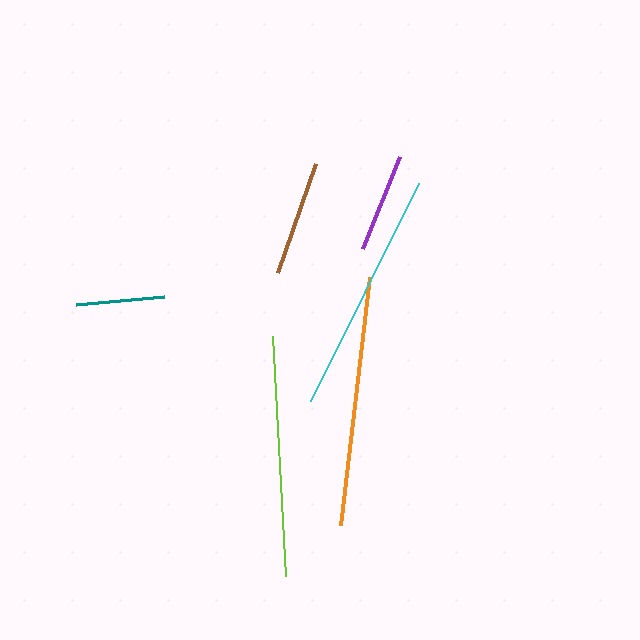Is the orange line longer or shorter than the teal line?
The orange line is longer than the teal line.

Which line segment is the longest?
The orange line is the longest at approximately 249 pixels.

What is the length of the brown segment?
The brown segment is approximately 115 pixels long.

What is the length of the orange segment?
The orange segment is approximately 249 pixels long.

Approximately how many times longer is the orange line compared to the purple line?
The orange line is approximately 2.5 times the length of the purple line.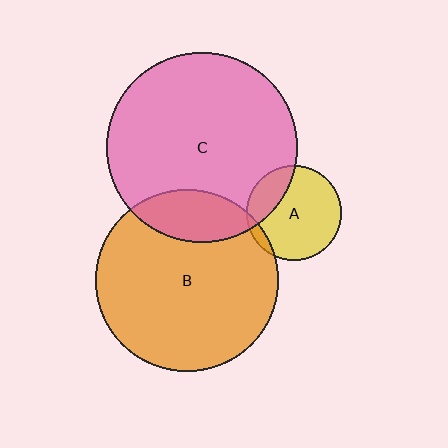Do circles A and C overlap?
Yes.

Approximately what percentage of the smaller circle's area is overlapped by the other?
Approximately 25%.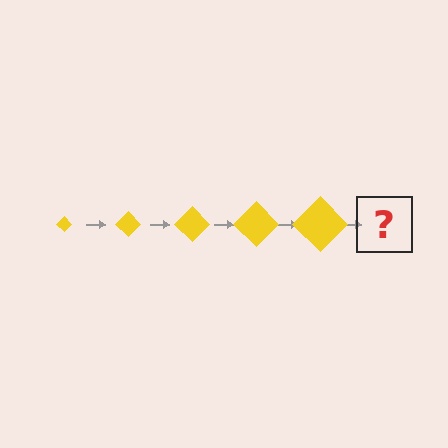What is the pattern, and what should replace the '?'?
The pattern is that the diamond gets progressively larger each step. The '?' should be a yellow diamond, larger than the previous one.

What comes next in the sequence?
The next element should be a yellow diamond, larger than the previous one.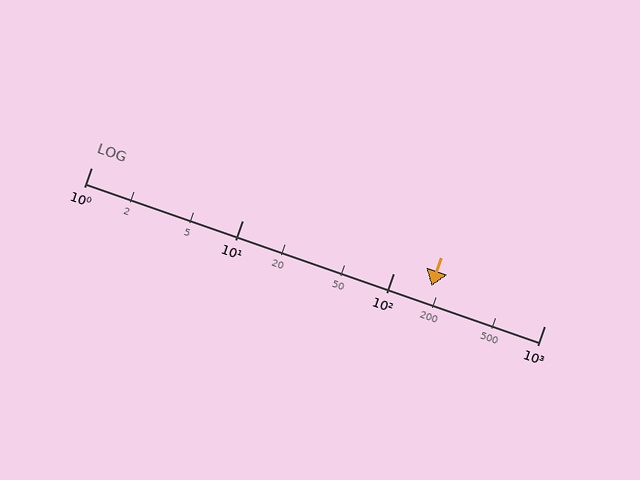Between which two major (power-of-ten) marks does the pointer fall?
The pointer is between 100 and 1000.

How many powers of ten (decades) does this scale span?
The scale spans 3 decades, from 1 to 1000.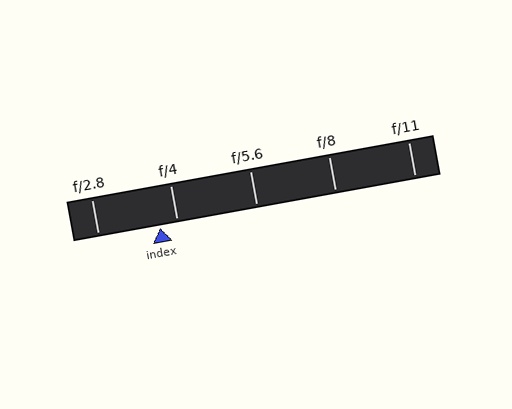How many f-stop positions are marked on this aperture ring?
There are 5 f-stop positions marked.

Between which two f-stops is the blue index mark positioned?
The index mark is between f/2.8 and f/4.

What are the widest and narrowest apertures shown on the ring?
The widest aperture shown is f/2.8 and the narrowest is f/11.